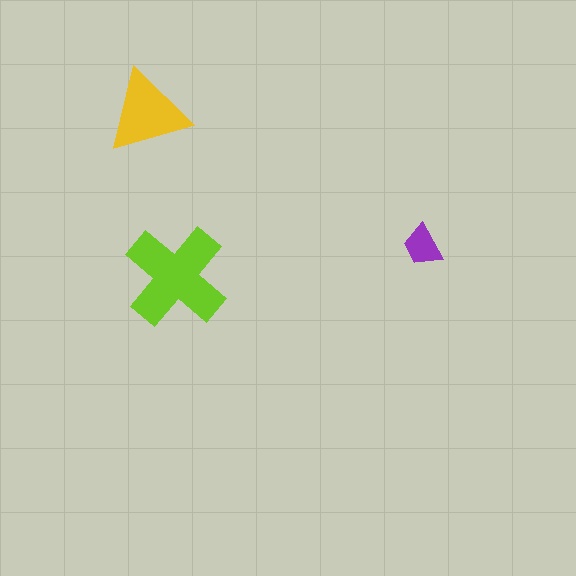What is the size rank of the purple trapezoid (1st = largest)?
3rd.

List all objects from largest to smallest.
The lime cross, the yellow triangle, the purple trapezoid.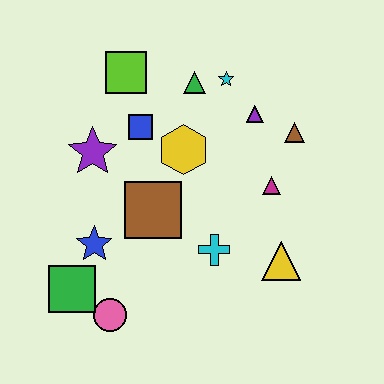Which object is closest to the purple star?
The blue square is closest to the purple star.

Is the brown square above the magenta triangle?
No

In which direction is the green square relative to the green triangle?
The green square is below the green triangle.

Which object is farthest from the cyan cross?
The lime square is farthest from the cyan cross.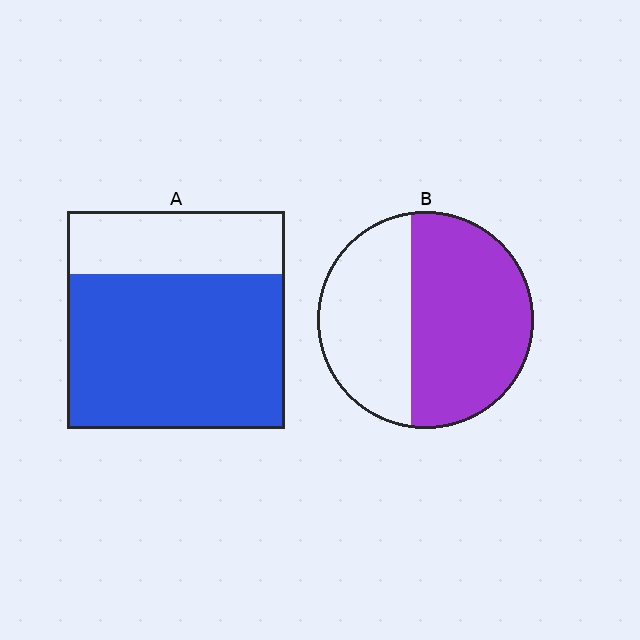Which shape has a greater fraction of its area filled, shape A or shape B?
Shape A.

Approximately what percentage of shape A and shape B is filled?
A is approximately 70% and B is approximately 60%.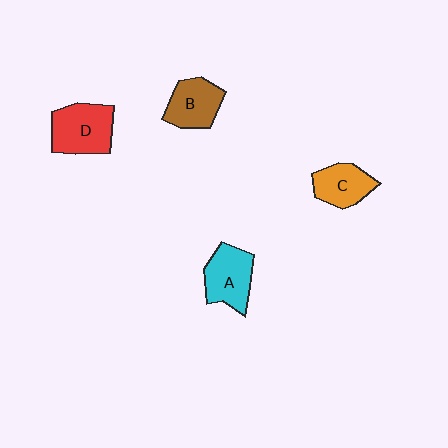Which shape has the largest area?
Shape D (red).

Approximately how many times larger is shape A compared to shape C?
Approximately 1.2 times.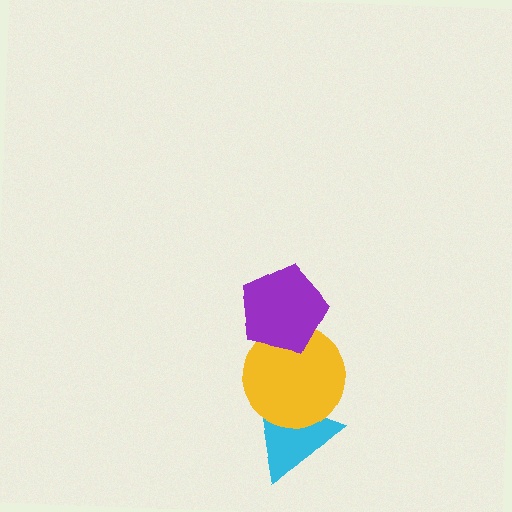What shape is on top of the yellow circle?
The purple pentagon is on top of the yellow circle.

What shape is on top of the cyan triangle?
The yellow circle is on top of the cyan triangle.